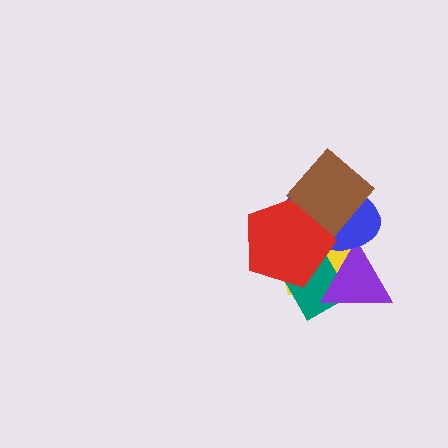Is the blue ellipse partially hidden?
Yes, it is partially covered by another shape.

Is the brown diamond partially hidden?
No, no other shape covers it.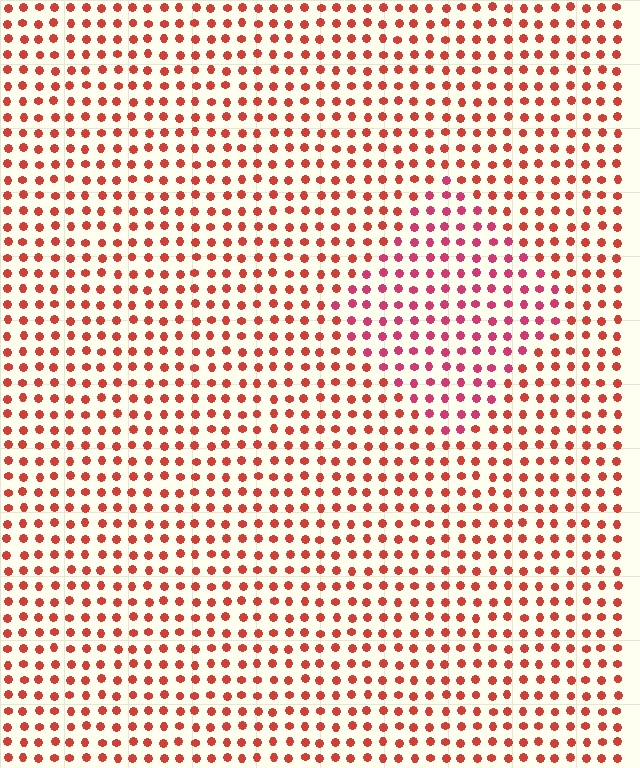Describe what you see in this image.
The image is filled with small red elements in a uniform arrangement. A diamond-shaped region is visible where the elements are tinted to a slightly different hue, forming a subtle color boundary.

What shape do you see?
I see a diamond.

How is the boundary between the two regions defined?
The boundary is defined purely by a slight shift in hue (about 26 degrees). Spacing, size, and orientation are identical on both sides.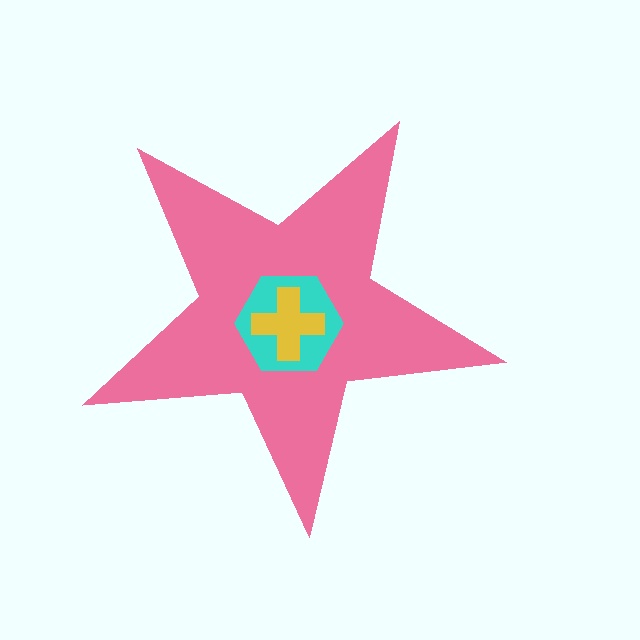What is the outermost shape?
The pink star.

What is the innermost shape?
The yellow cross.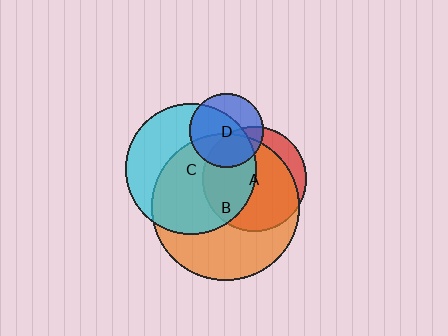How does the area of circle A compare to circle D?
Approximately 2.0 times.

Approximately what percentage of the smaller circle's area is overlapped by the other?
Approximately 40%.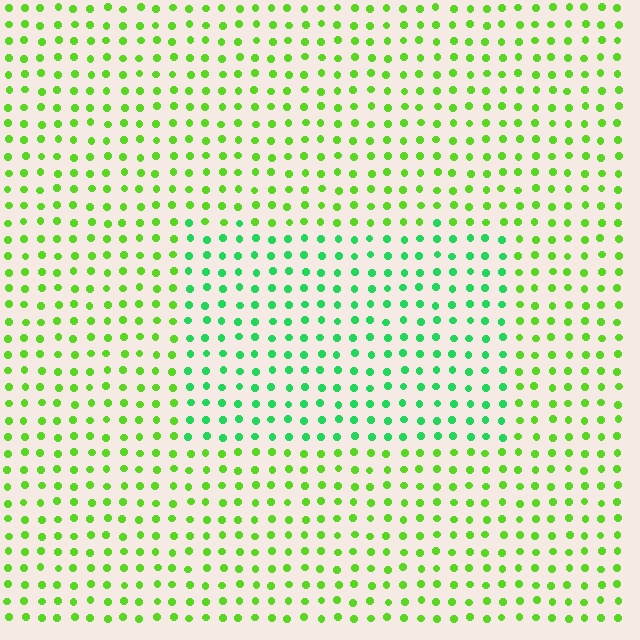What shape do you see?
I see a rectangle.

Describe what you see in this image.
The image is filled with small lime elements in a uniform arrangement. A rectangle-shaped region is visible where the elements are tinted to a slightly different hue, forming a subtle color boundary.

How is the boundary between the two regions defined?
The boundary is defined purely by a slight shift in hue (about 37 degrees). Spacing, size, and orientation are identical on both sides.